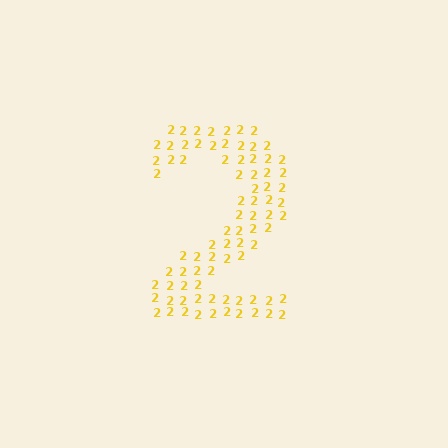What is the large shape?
The large shape is the digit 2.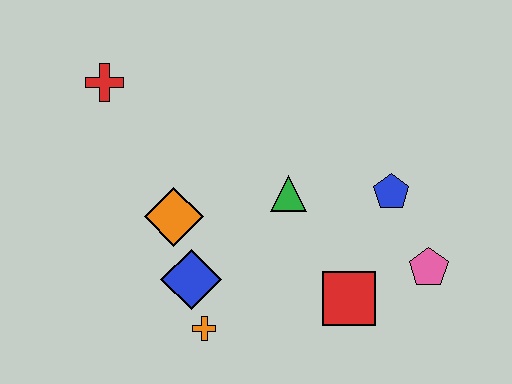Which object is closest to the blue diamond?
The orange cross is closest to the blue diamond.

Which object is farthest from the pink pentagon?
The red cross is farthest from the pink pentagon.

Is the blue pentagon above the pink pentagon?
Yes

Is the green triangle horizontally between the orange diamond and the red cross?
No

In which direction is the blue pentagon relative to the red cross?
The blue pentagon is to the right of the red cross.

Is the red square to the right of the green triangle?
Yes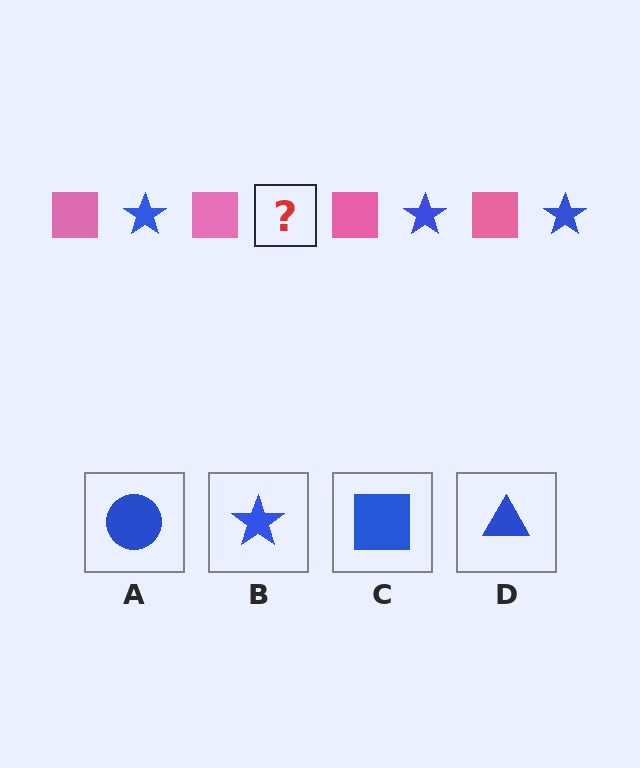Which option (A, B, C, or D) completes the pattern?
B.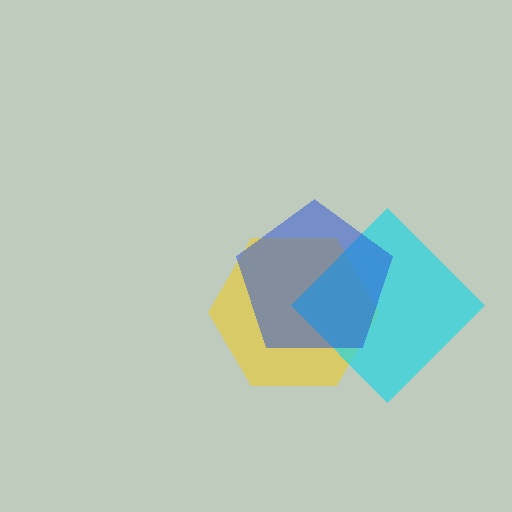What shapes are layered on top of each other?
The layered shapes are: a yellow hexagon, a cyan diamond, a blue pentagon.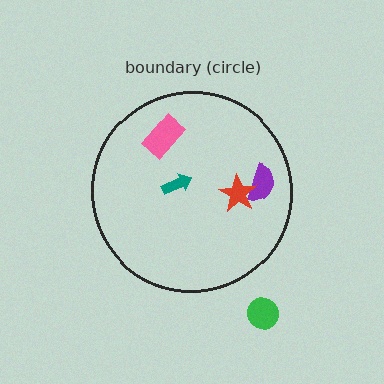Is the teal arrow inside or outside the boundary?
Inside.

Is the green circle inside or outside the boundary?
Outside.